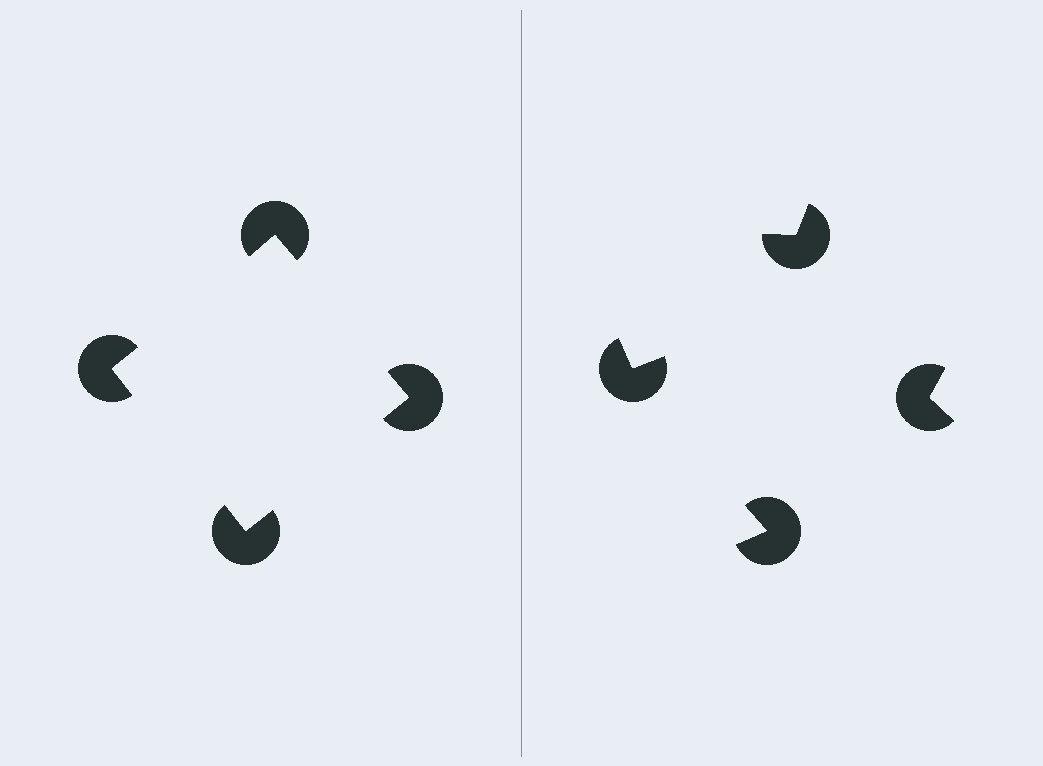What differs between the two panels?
The pac-man discs are positioned identically on both sides; only the wedge orientations differ. On the left they align to a square; on the right they are misaligned.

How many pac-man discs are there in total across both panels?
8 — 4 on each side.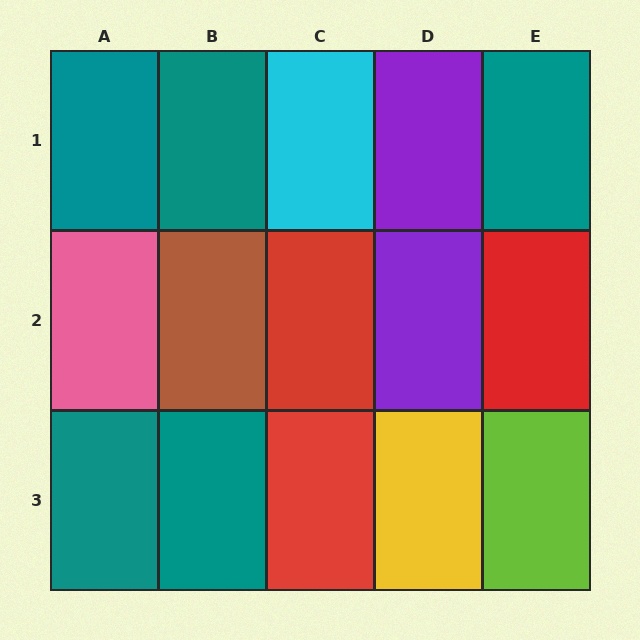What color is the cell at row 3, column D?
Yellow.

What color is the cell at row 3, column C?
Red.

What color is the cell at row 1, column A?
Teal.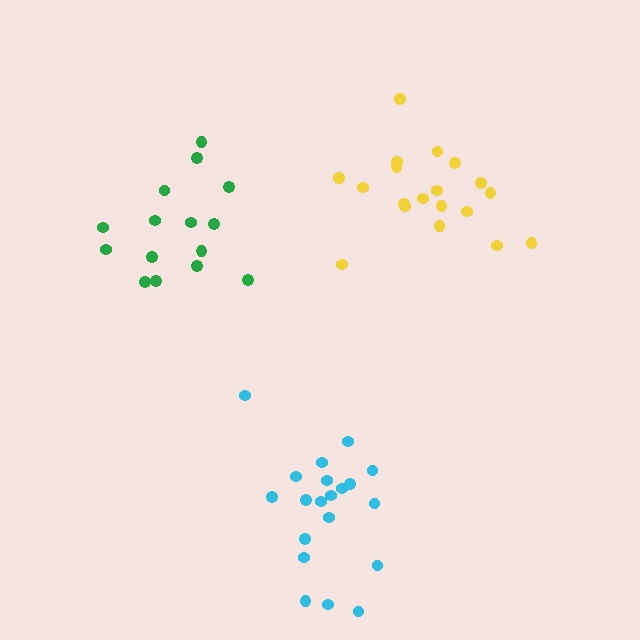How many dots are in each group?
Group 1: 20 dots, Group 2: 19 dots, Group 3: 15 dots (54 total).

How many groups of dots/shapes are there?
There are 3 groups.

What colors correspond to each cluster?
The clusters are colored: cyan, yellow, green.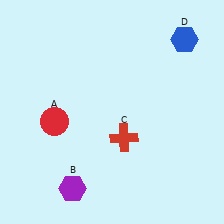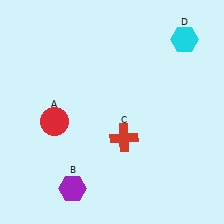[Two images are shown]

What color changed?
The hexagon (D) changed from blue in Image 1 to cyan in Image 2.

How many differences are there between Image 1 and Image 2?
There is 1 difference between the two images.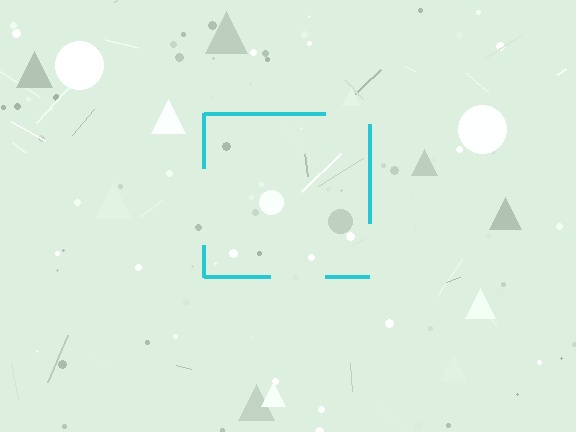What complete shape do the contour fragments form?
The contour fragments form a square.